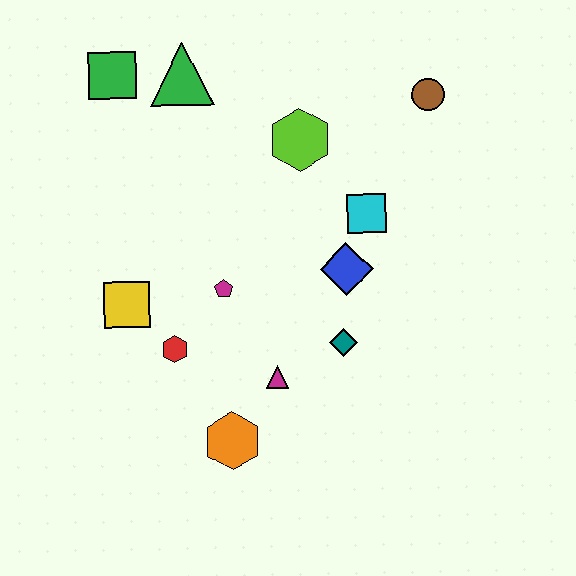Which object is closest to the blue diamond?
The cyan square is closest to the blue diamond.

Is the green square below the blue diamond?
No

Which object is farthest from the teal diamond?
The green square is farthest from the teal diamond.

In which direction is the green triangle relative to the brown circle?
The green triangle is to the left of the brown circle.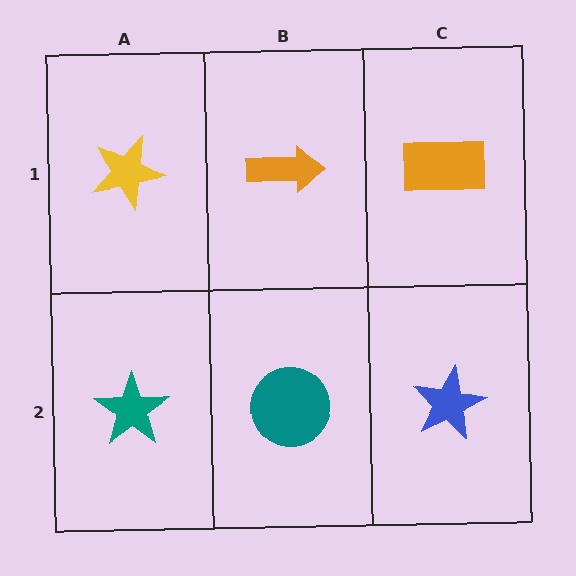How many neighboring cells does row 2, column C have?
2.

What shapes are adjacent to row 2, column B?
An orange arrow (row 1, column B), a teal star (row 2, column A), a blue star (row 2, column C).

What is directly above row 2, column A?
A yellow star.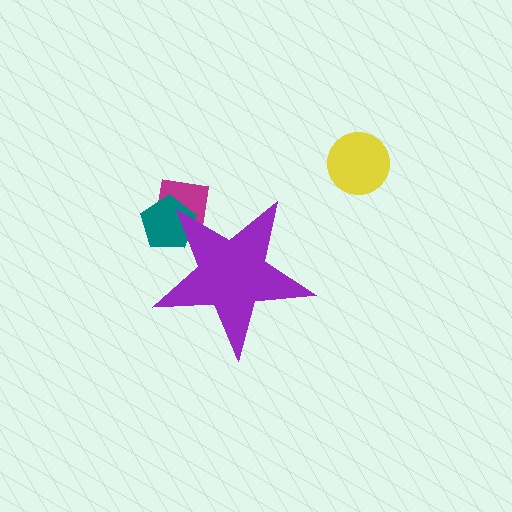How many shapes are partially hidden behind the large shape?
2 shapes are partially hidden.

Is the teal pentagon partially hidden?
Yes, the teal pentagon is partially hidden behind the purple star.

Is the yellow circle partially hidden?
No, the yellow circle is fully visible.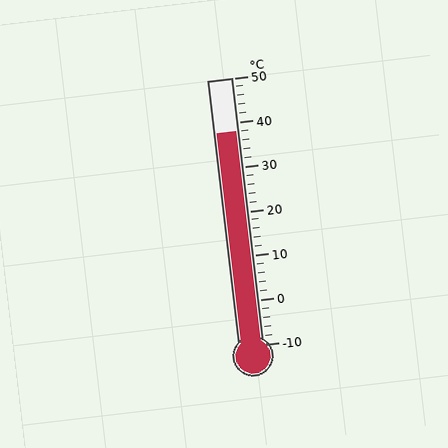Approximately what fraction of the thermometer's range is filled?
The thermometer is filled to approximately 80% of its range.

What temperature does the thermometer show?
The thermometer shows approximately 38°C.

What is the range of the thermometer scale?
The thermometer scale ranges from -10°C to 50°C.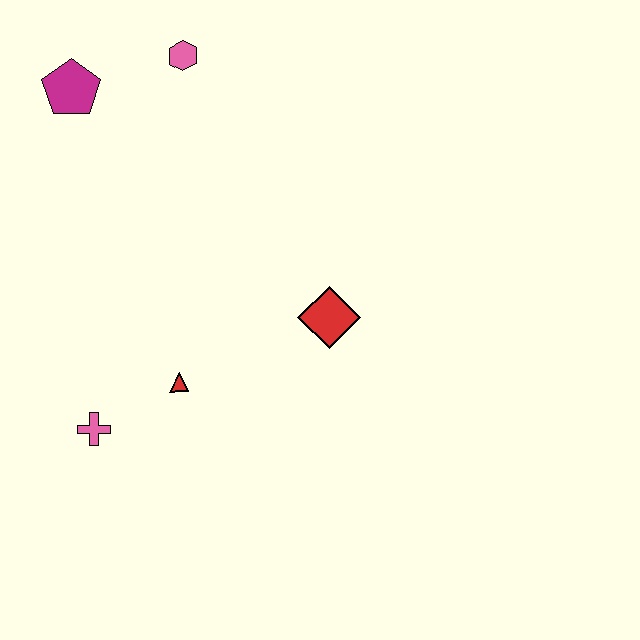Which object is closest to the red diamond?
The red triangle is closest to the red diamond.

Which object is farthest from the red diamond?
The magenta pentagon is farthest from the red diamond.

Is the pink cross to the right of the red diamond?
No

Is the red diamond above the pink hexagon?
No